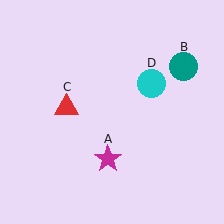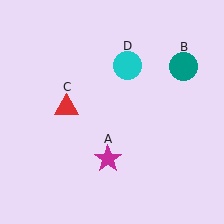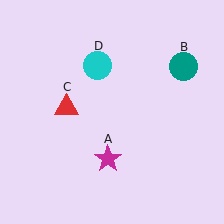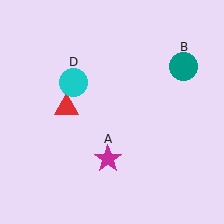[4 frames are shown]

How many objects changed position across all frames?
1 object changed position: cyan circle (object D).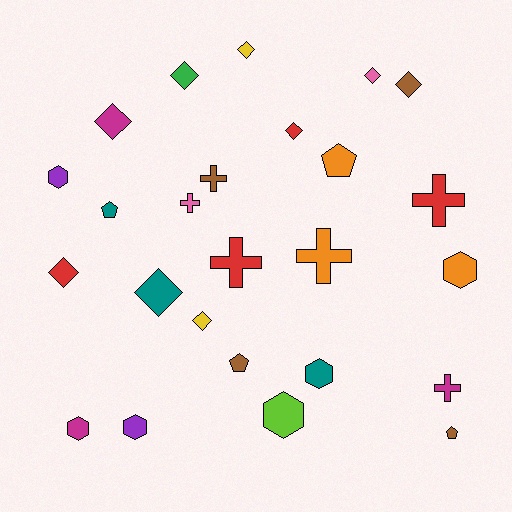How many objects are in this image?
There are 25 objects.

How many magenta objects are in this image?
There are 3 magenta objects.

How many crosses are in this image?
There are 6 crosses.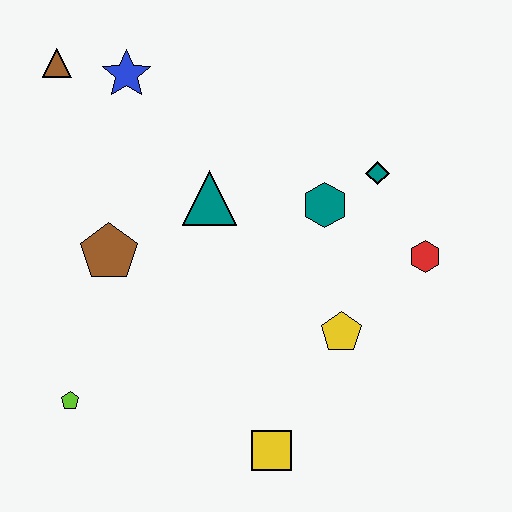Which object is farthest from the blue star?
The yellow square is farthest from the blue star.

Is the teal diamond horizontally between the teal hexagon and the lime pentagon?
No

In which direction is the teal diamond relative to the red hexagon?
The teal diamond is above the red hexagon.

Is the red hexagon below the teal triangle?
Yes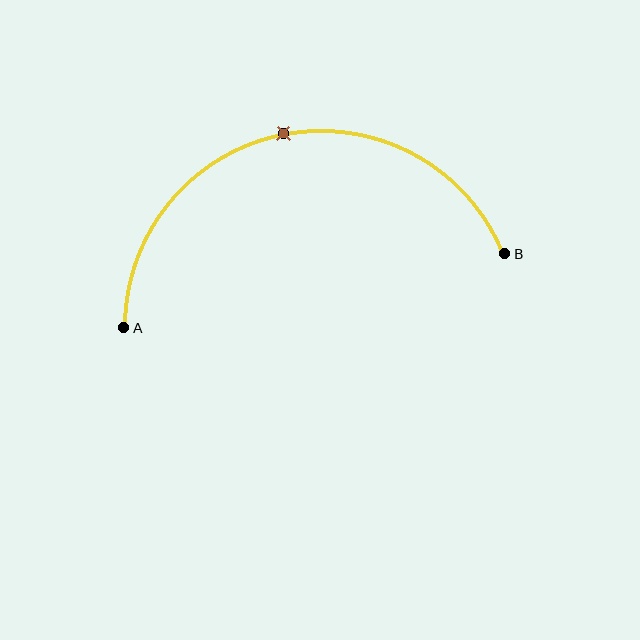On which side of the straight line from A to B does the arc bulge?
The arc bulges above the straight line connecting A and B.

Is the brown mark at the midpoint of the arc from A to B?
Yes. The brown mark lies on the arc at equal arc-length from both A and B — it is the arc midpoint.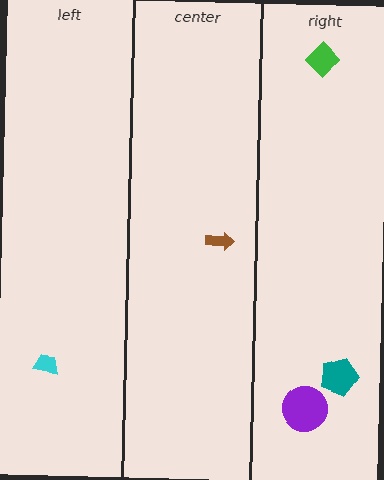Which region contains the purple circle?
The right region.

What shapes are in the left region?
The cyan trapezoid.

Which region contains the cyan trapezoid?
The left region.